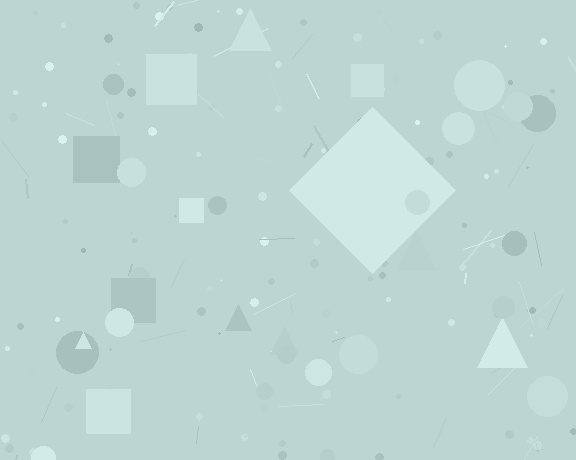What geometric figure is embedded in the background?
A diamond is embedded in the background.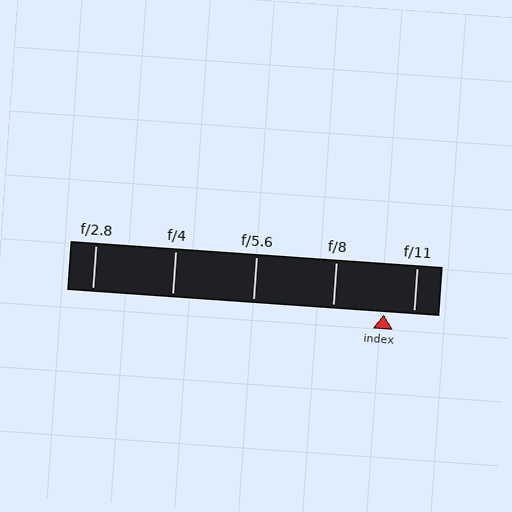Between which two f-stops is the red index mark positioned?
The index mark is between f/8 and f/11.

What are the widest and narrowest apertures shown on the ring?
The widest aperture shown is f/2.8 and the narrowest is f/11.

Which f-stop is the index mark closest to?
The index mark is closest to f/11.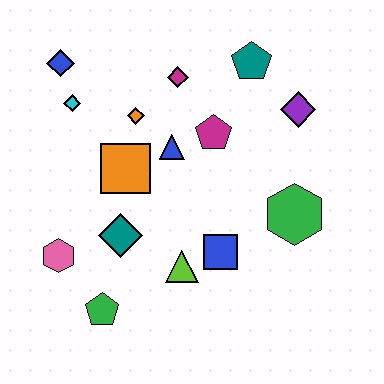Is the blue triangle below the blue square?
No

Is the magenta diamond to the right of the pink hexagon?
Yes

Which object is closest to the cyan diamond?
The blue diamond is closest to the cyan diamond.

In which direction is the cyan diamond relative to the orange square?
The cyan diamond is above the orange square.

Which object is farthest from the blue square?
The blue diamond is farthest from the blue square.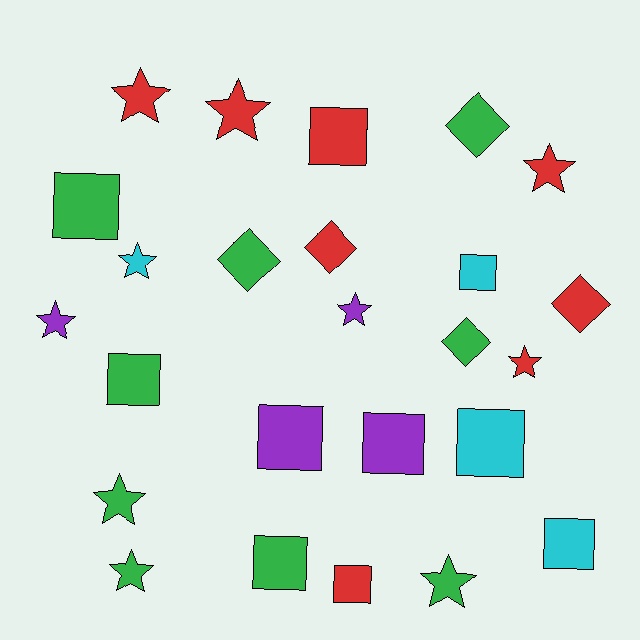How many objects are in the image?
There are 25 objects.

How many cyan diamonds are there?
There are no cyan diamonds.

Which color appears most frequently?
Green, with 9 objects.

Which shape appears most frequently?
Star, with 10 objects.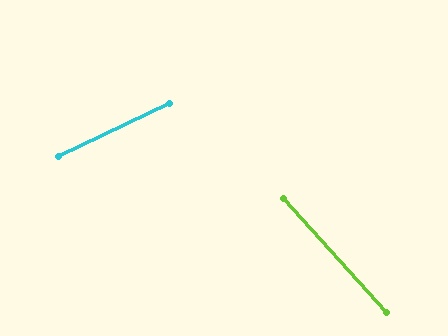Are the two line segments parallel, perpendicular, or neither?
Neither parallel nor perpendicular — they differ by about 73°.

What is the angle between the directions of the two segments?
Approximately 73 degrees.